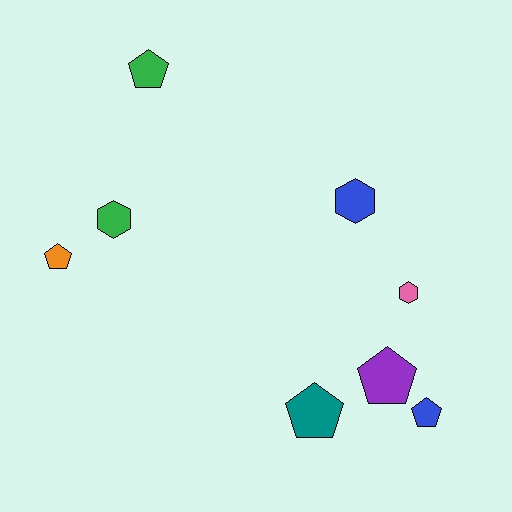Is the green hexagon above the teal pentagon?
Yes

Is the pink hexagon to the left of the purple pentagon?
No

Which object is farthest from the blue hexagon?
The orange pentagon is farthest from the blue hexagon.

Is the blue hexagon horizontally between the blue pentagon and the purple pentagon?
No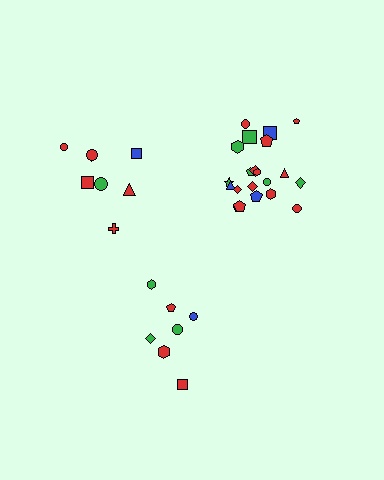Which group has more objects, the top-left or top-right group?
The top-right group.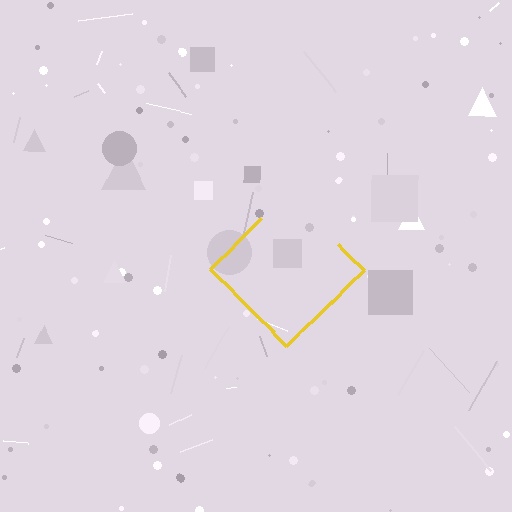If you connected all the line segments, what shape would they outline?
They would outline a diamond.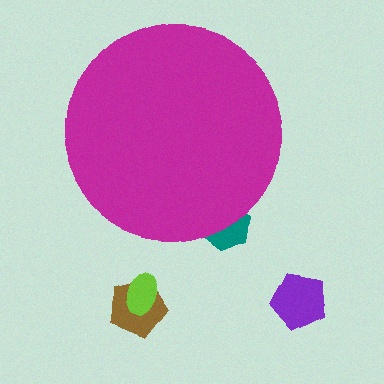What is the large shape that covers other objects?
A magenta circle.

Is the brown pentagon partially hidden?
No, the brown pentagon is fully visible.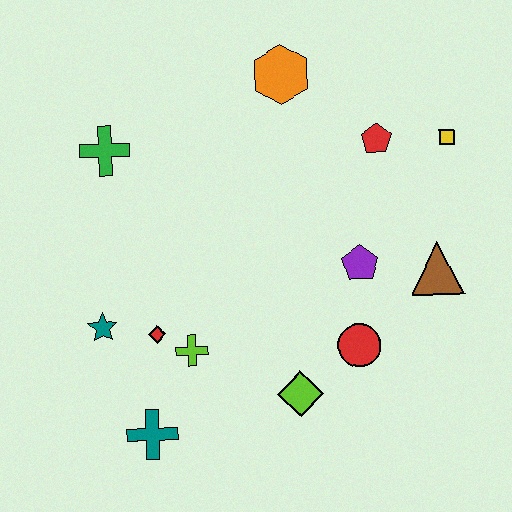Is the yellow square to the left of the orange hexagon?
No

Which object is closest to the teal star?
The red diamond is closest to the teal star.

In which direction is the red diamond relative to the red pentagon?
The red diamond is to the left of the red pentagon.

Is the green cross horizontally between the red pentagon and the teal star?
Yes